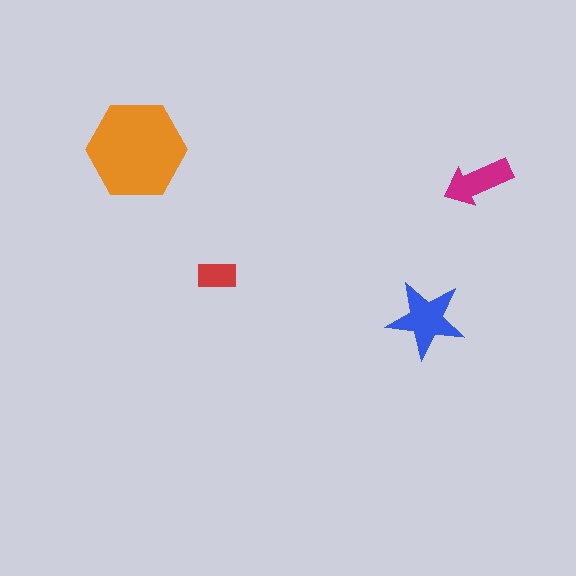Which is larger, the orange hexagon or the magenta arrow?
The orange hexagon.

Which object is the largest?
The orange hexagon.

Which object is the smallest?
The red rectangle.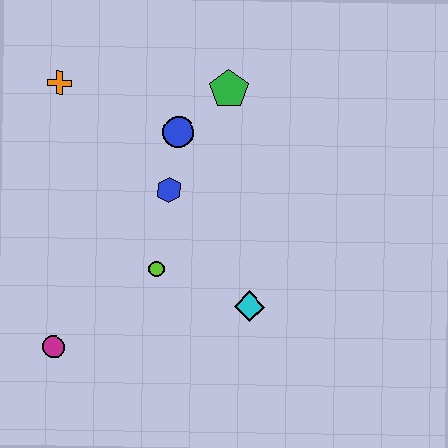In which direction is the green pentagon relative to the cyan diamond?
The green pentagon is above the cyan diamond.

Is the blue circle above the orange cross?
No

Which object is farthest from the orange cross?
The cyan diamond is farthest from the orange cross.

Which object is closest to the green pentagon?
The blue circle is closest to the green pentagon.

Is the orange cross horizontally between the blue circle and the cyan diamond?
No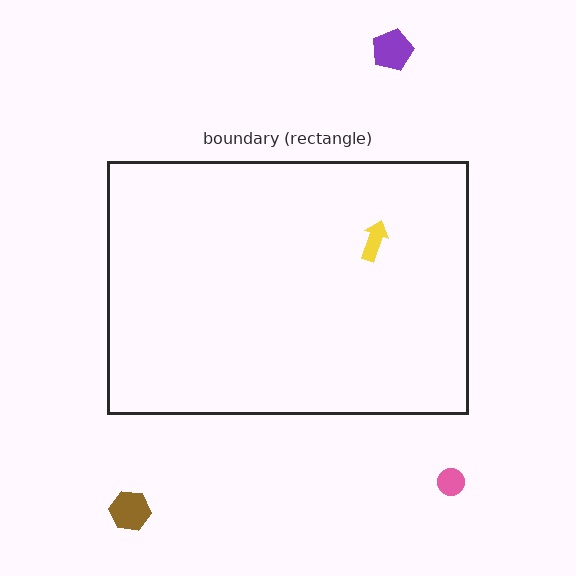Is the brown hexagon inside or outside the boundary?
Outside.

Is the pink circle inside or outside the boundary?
Outside.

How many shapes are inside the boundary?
1 inside, 3 outside.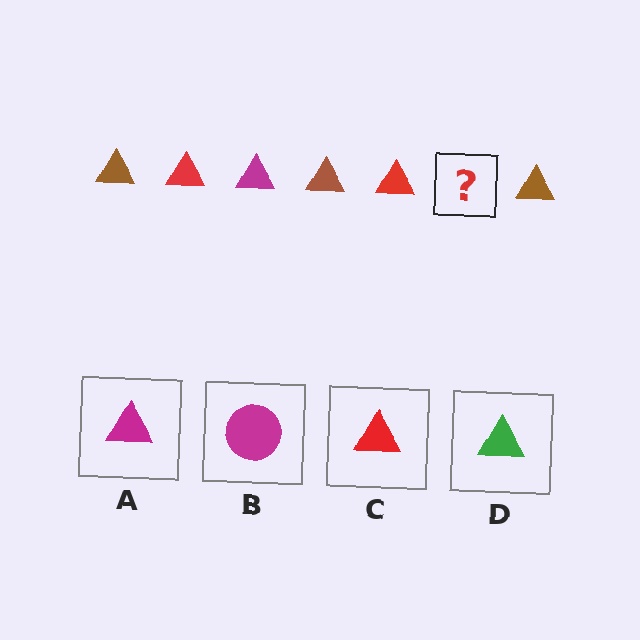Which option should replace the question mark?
Option A.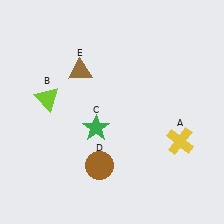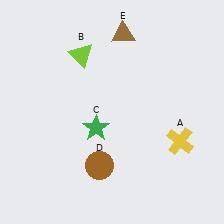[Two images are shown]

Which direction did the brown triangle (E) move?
The brown triangle (E) moved right.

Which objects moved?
The objects that moved are: the lime triangle (B), the brown triangle (E).